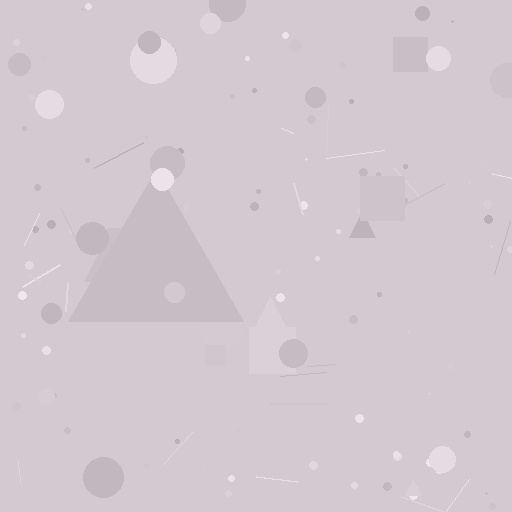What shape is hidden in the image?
A triangle is hidden in the image.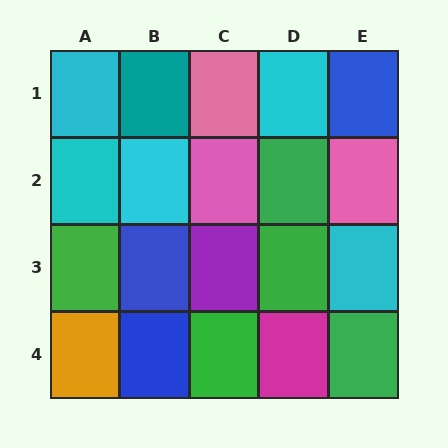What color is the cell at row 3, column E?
Cyan.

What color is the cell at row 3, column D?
Green.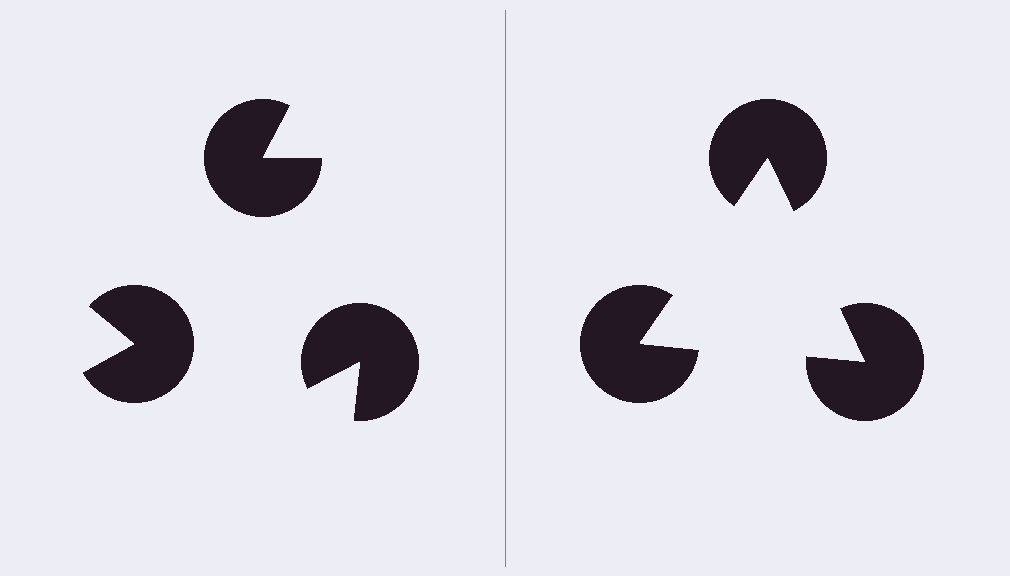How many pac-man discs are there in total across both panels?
6 — 3 on each side.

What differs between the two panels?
The pac-man discs are positioned identically on both sides; only the wedge orientations differ. On the right they align to a triangle; on the left they are misaligned.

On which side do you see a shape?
An illusory triangle appears on the right side. On the left side the wedge cuts are rotated, so no coherent shape forms.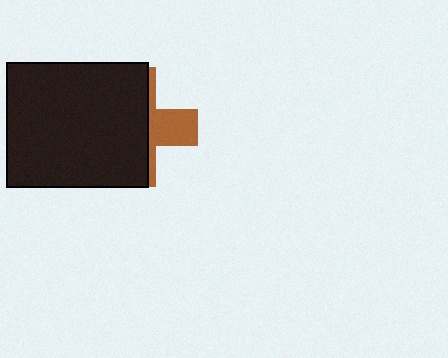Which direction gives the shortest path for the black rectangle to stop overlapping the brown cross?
Moving left gives the shortest separation.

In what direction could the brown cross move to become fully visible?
The brown cross could move right. That would shift it out from behind the black rectangle entirely.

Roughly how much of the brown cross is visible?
A small part of it is visible (roughly 30%).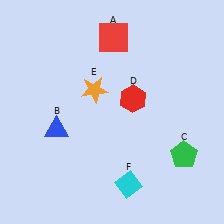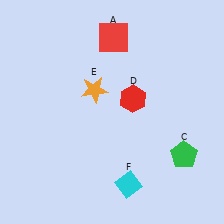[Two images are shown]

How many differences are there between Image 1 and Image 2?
There is 1 difference between the two images.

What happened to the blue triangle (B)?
The blue triangle (B) was removed in Image 2. It was in the bottom-left area of Image 1.